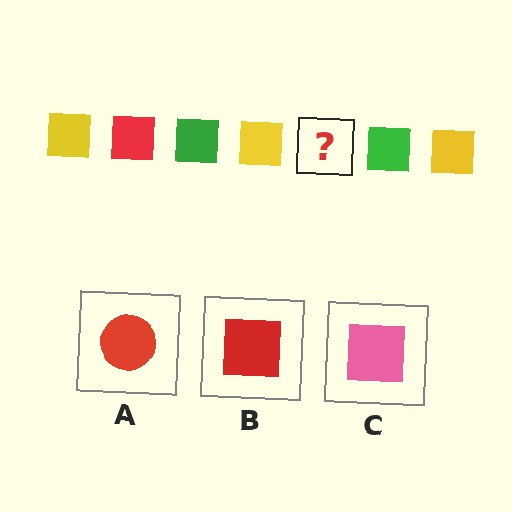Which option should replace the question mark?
Option B.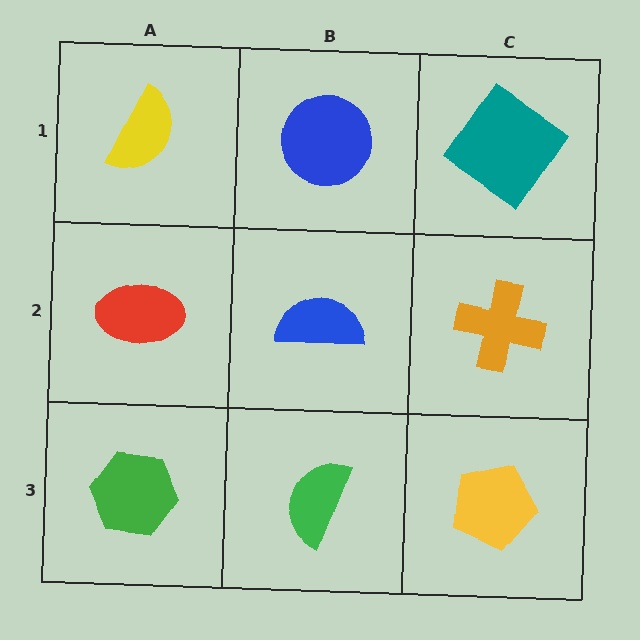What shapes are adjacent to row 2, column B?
A blue circle (row 1, column B), a green semicircle (row 3, column B), a red ellipse (row 2, column A), an orange cross (row 2, column C).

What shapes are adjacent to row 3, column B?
A blue semicircle (row 2, column B), a green hexagon (row 3, column A), a yellow pentagon (row 3, column C).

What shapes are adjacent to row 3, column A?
A red ellipse (row 2, column A), a green semicircle (row 3, column B).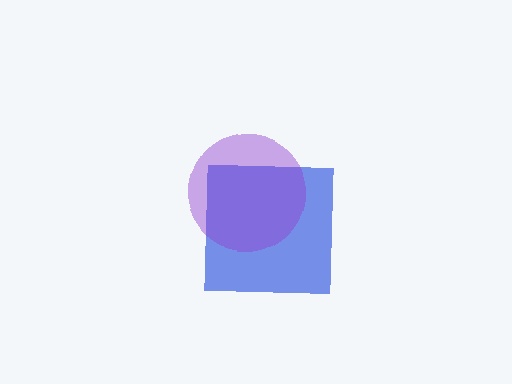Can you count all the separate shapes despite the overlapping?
Yes, there are 2 separate shapes.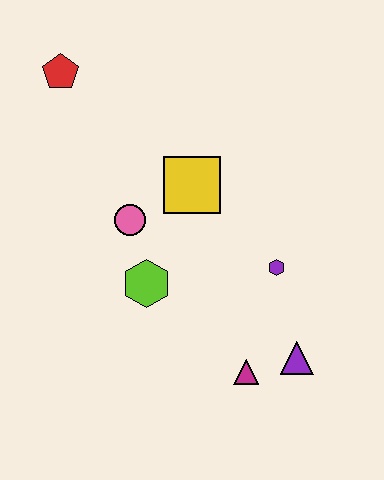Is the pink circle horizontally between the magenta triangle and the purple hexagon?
No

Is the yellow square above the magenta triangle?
Yes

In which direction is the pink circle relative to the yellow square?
The pink circle is to the left of the yellow square.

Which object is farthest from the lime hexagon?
The red pentagon is farthest from the lime hexagon.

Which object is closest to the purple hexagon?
The purple triangle is closest to the purple hexagon.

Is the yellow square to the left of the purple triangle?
Yes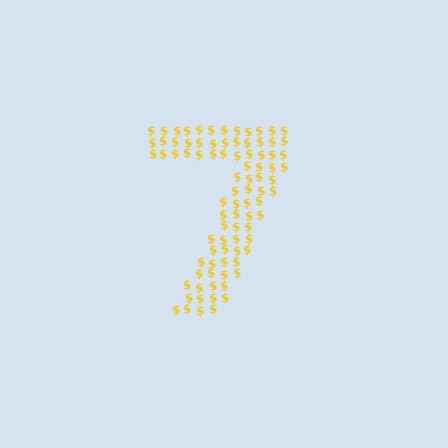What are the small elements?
The small elements are dollar signs.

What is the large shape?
The large shape is the digit 7.